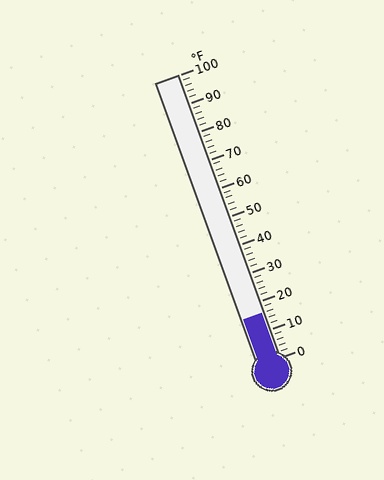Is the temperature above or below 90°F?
The temperature is below 90°F.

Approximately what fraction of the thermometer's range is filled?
The thermometer is filled to approximately 15% of its range.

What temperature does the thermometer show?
The thermometer shows approximately 16°F.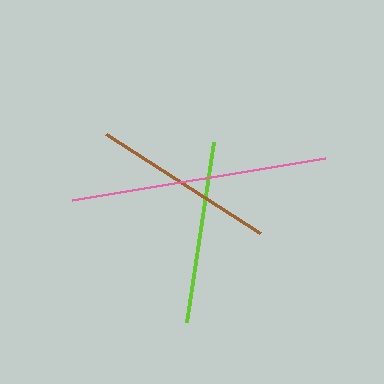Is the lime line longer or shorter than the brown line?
The brown line is longer than the lime line.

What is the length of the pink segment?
The pink segment is approximately 256 pixels long.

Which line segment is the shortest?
The lime line is the shortest at approximately 181 pixels.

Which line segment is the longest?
The pink line is the longest at approximately 256 pixels.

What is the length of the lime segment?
The lime segment is approximately 181 pixels long.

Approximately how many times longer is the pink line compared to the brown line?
The pink line is approximately 1.4 times the length of the brown line.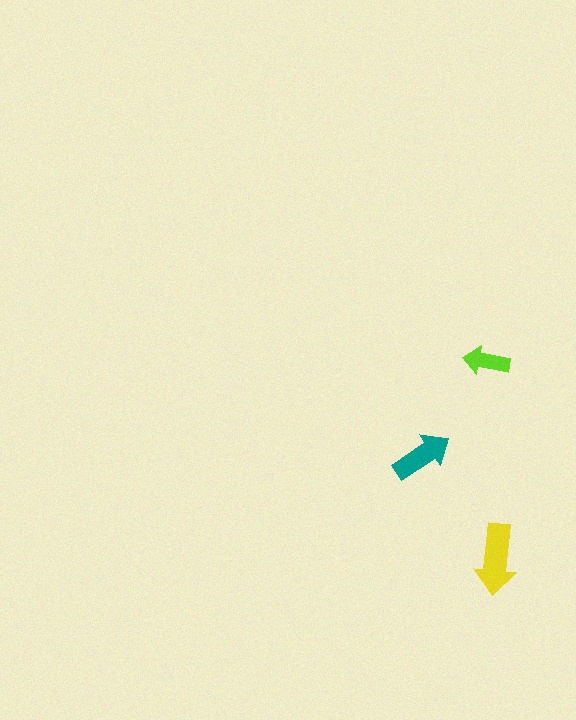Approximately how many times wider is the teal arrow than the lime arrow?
About 1.5 times wider.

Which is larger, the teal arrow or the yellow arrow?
The yellow one.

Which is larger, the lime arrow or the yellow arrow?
The yellow one.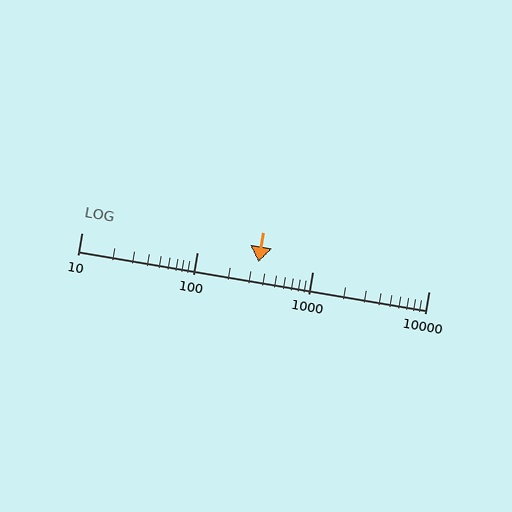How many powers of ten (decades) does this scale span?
The scale spans 3 decades, from 10 to 10000.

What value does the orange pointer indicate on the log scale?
The pointer indicates approximately 340.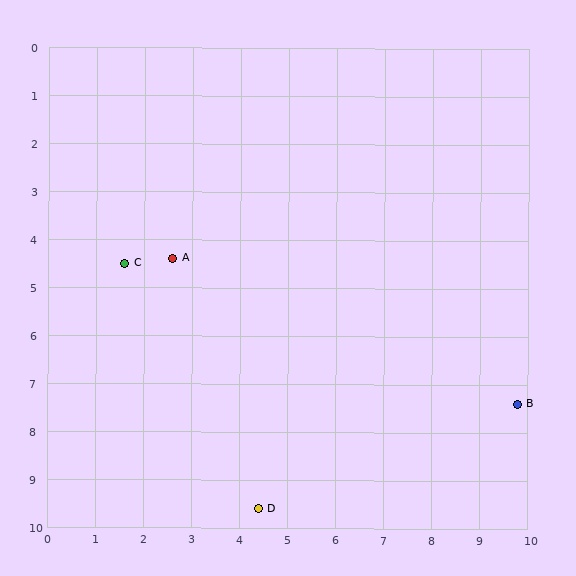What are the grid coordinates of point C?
Point C is at approximately (1.6, 4.5).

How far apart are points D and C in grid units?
Points D and C are about 5.8 grid units apart.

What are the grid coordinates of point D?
Point D is at approximately (4.4, 9.6).